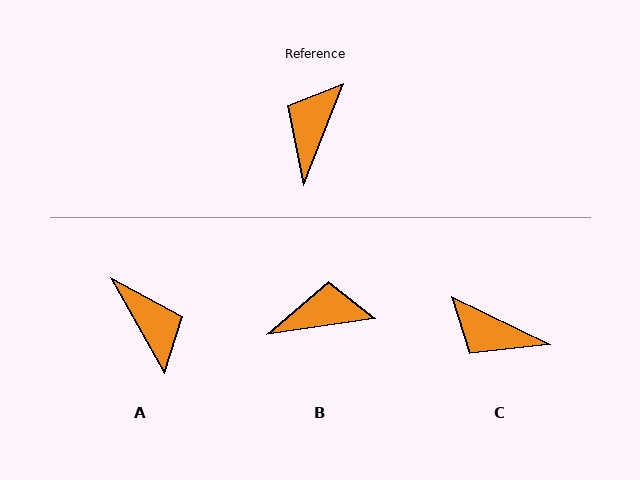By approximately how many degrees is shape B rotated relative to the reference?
Approximately 60 degrees clockwise.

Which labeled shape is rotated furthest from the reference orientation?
A, about 129 degrees away.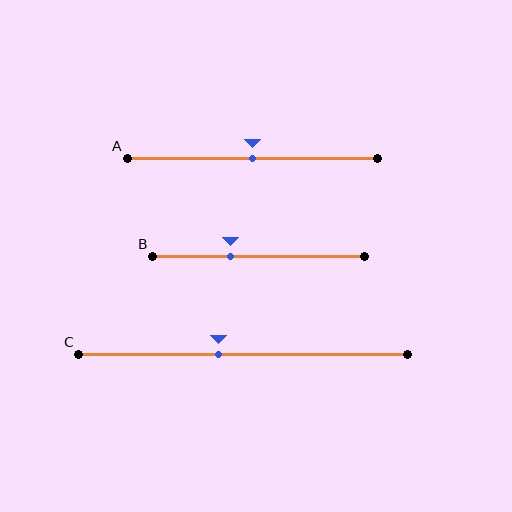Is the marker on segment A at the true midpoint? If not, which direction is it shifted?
Yes, the marker on segment A is at the true midpoint.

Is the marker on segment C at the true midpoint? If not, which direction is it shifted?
No, the marker on segment C is shifted to the left by about 8% of the segment length.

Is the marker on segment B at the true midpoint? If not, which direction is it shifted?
No, the marker on segment B is shifted to the left by about 13% of the segment length.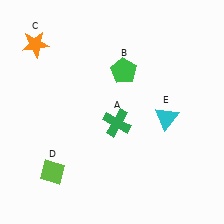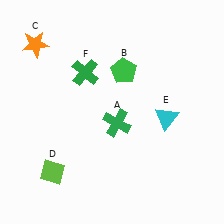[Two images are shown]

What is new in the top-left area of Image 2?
A green cross (F) was added in the top-left area of Image 2.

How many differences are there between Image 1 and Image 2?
There is 1 difference between the two images.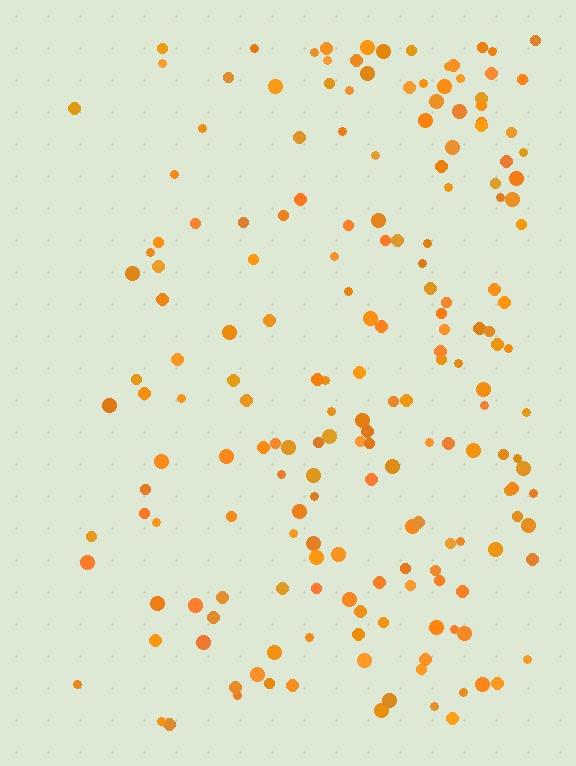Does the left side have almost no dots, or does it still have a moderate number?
Still a moderate number, just noticeably fewer than the right.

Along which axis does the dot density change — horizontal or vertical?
Horizontal.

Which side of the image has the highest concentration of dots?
The right.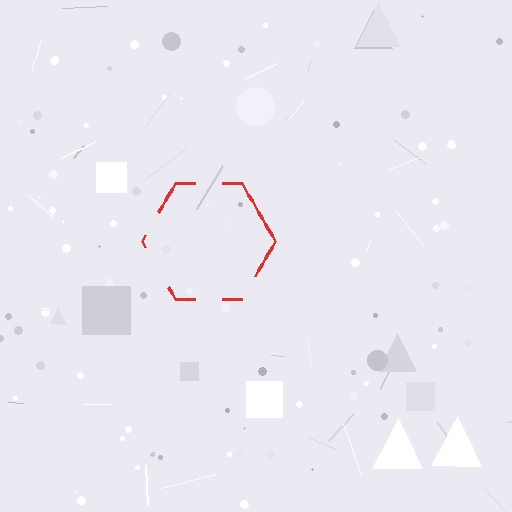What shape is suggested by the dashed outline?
The dashed outline suggests a hexagon.